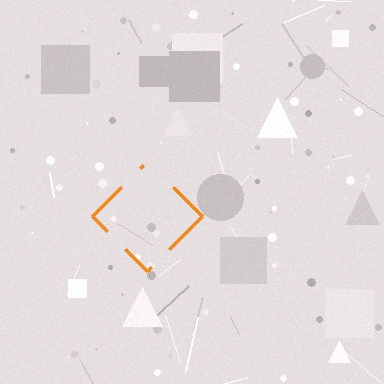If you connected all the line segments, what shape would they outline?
They would outline a diamond.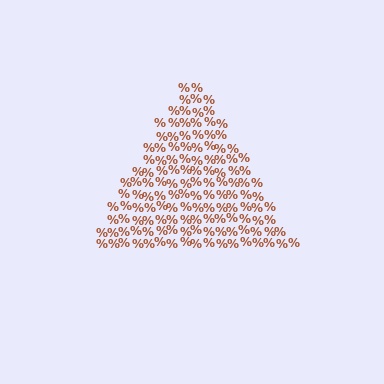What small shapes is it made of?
It is made of small percent signs.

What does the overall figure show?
The overall figure shows a triangle.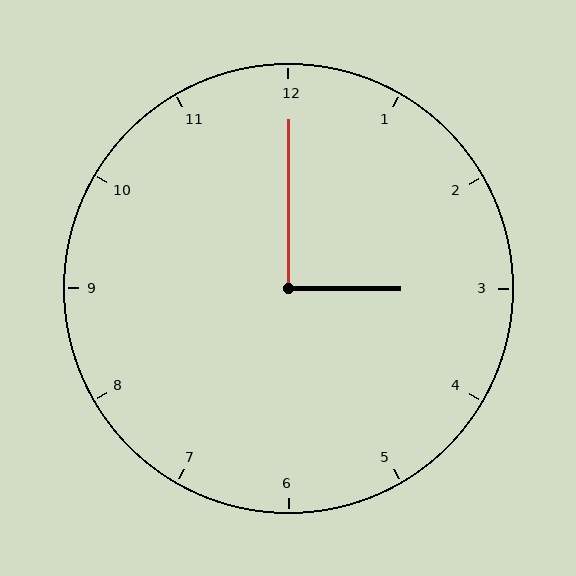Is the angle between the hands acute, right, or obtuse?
It is right.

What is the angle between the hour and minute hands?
Approximately 90 degrees.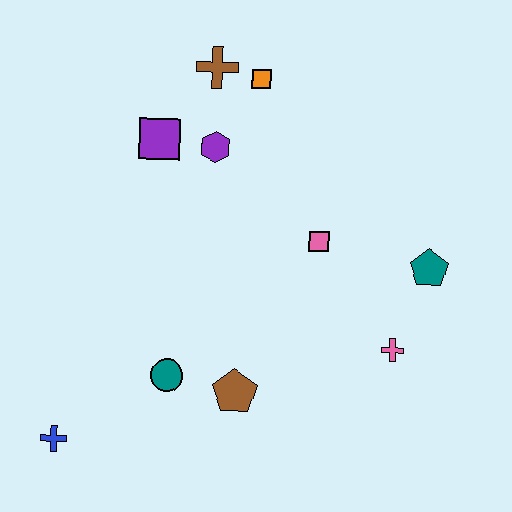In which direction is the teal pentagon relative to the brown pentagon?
The teal pentagon is to the right of the brown pentagon.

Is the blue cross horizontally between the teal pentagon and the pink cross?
No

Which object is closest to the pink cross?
The teal pentagon is closest to the pink cross.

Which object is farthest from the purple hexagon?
The blue cross is farthest from the purple hexagon.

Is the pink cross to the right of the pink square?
Yes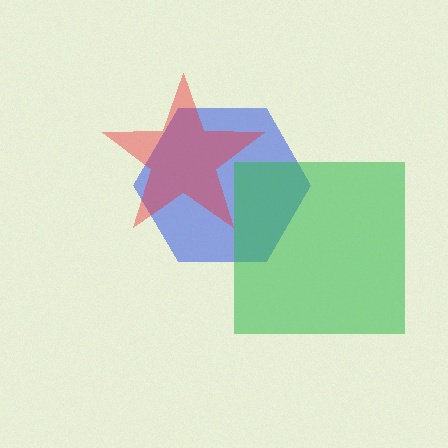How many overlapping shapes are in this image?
There are 3 overlapping shapes in the image.